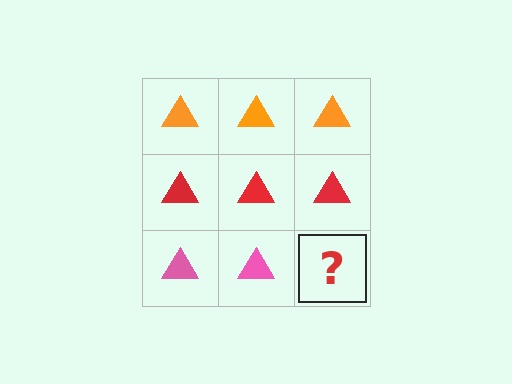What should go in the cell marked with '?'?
The missing cell should contain a pink triangle.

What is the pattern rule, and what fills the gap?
The rule is that each row has a consistent color. The gap should be filled with a pink triangle.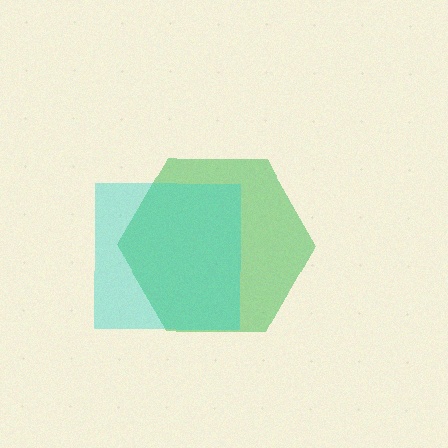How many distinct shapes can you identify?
There are 2 distinct shapes: a green hexagon, a cyan square.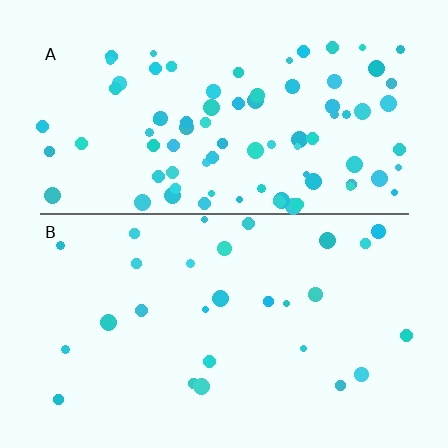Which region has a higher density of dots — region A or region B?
A (the top).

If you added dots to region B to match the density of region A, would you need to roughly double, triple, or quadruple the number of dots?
Approximately triple.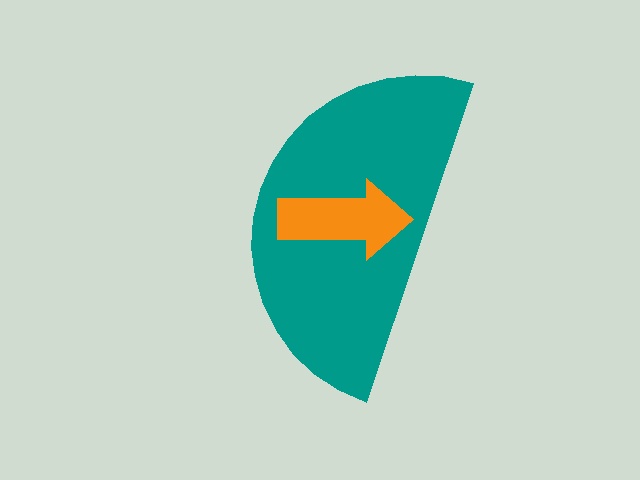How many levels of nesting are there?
2.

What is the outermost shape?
The teal semicircle.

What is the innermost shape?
The orange arrow.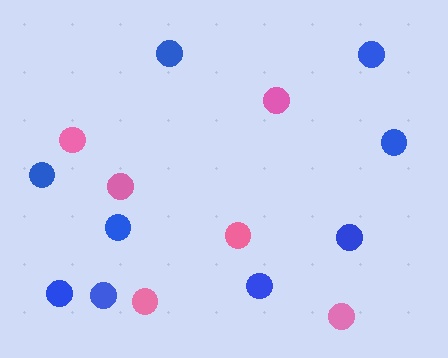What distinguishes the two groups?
There are 2 groups: one group of blue circles (9) and one group of pink circles (6).